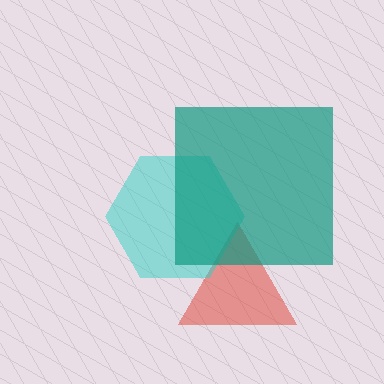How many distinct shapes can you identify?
There are 3 distinct shapes: a red triangle, a cyan hexagon, a teal square.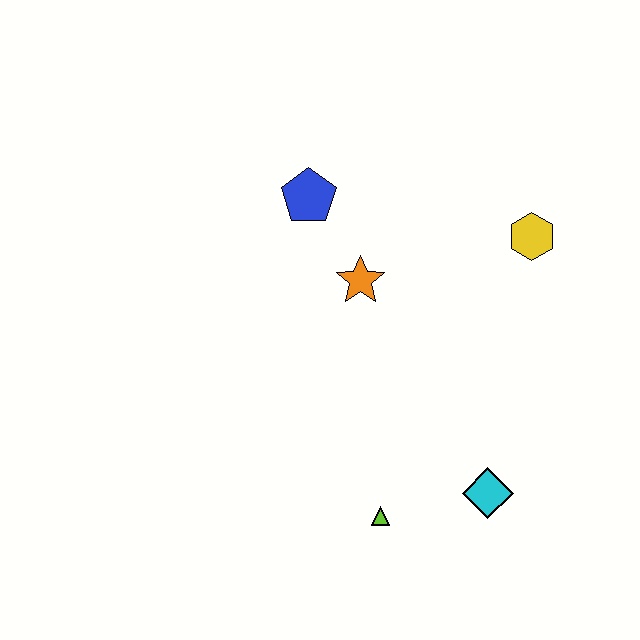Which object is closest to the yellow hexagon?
The orange star is closest to the yellow hexagon.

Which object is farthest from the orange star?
The cyan diamond is farthest from the orange star.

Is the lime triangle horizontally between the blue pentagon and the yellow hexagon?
Yes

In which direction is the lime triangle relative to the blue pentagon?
The lime triangle is below the blue pentagon.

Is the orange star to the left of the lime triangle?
Yes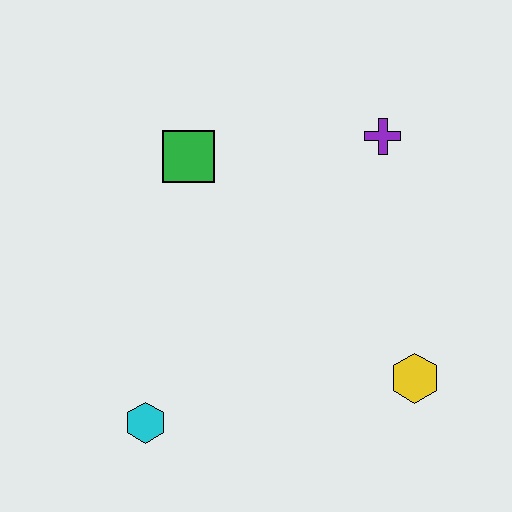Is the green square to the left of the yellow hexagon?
Yes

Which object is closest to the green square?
The purple cross is closest to the green square.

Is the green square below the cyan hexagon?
No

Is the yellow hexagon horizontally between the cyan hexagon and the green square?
No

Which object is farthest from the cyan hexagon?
The purple cross is farthest from the cyan hexagon.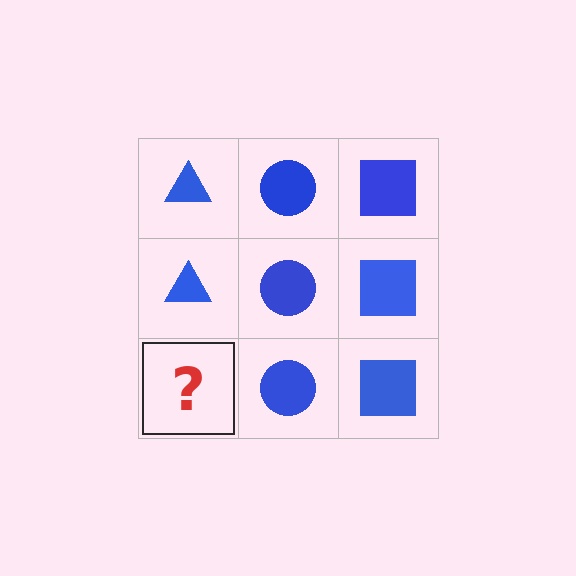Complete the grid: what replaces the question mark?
The question mark should be replaced with a blue triangle.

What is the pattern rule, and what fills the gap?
The rule is that each column has a consistent shape. The gap should be filled with a blue triangle.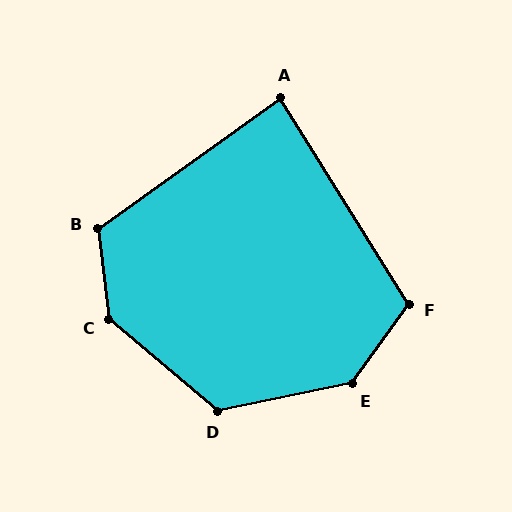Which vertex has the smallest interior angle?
A, at approximately 86 degrees.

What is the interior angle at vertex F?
Approximately 113 degrees (obtuse).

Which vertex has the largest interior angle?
C, at approximately 137 degrees.